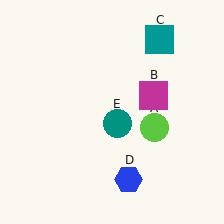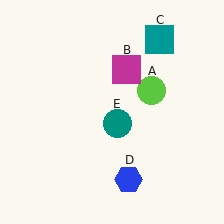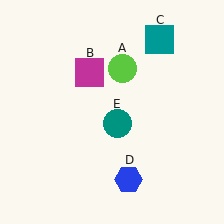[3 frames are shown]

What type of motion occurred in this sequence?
The lime circle (object A), magenta square (object B) rotated counterclockwise around the center of the scene.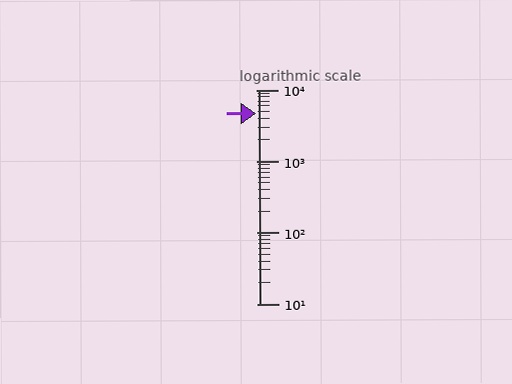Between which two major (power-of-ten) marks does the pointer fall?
The pointer is between 1000 and 10000.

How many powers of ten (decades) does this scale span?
The scale spans 3 decades, from 10 to 10000.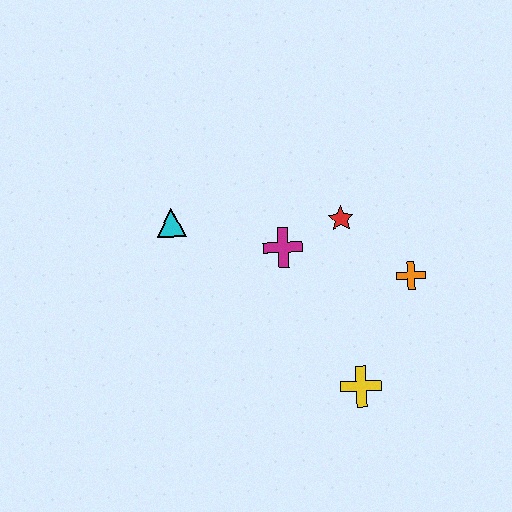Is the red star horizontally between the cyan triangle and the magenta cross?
No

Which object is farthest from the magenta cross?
The yellow cross is farthest from the magenta cross.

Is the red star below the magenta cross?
No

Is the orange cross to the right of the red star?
Yes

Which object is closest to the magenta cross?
The red star is closest to the magenta cross.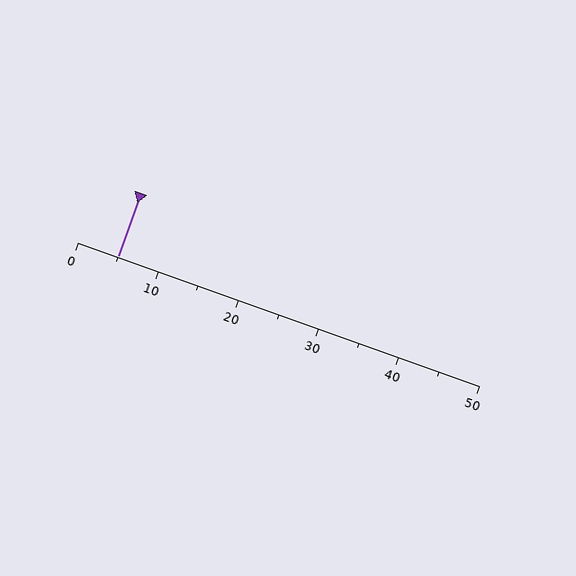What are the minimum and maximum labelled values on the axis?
The axis runs from 0 to 50.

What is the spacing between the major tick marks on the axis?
The major ticks are spaced 10 apart.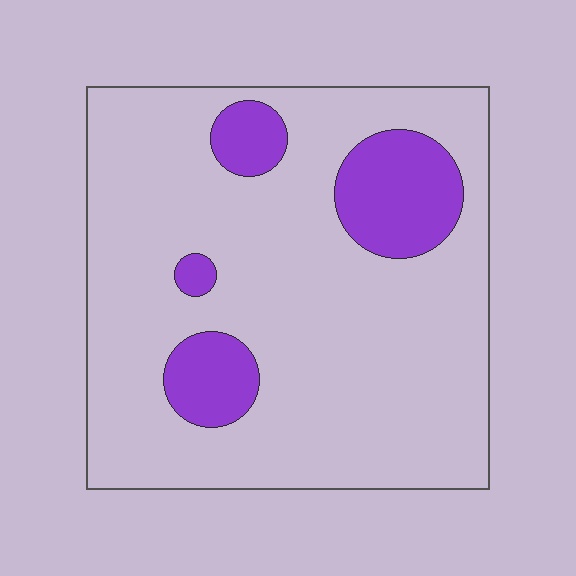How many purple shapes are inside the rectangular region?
4.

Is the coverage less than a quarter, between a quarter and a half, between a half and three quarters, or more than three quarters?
Less than a quarter.